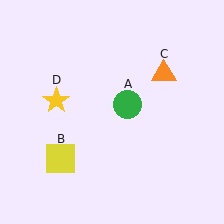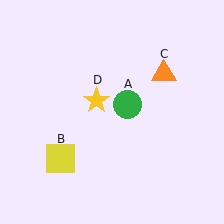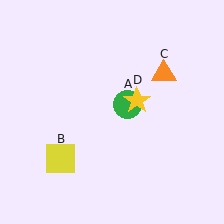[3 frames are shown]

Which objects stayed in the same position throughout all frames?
Green circle (object A) and yellow square (object B) and orange triangle (object C) remained stationary.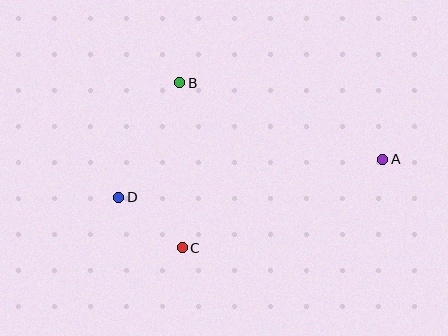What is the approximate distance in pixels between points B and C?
The distance between B and C is approximately 165 pixels.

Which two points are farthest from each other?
Points A and D are farthest from each other.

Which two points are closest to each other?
Points C and D are closest to each other.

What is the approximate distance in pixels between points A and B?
The distance between A and B is approximately 217 pixels.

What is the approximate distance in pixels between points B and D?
The distance between B and D is approximately 129 pixels.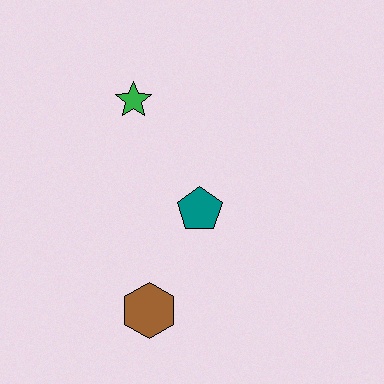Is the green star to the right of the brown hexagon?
No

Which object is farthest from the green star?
The brown hexagon is farthest from the green star.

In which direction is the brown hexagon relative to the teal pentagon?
The brown hexagon is below the teal pentagon.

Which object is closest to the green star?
The teal pentagon is closest to the green star.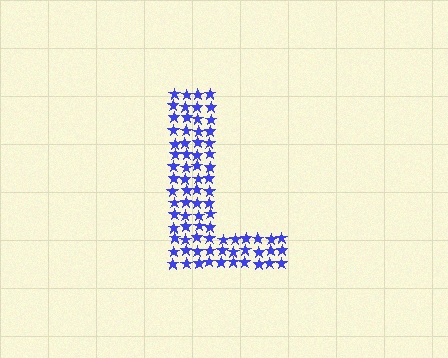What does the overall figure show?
The overall figure shows the letter L.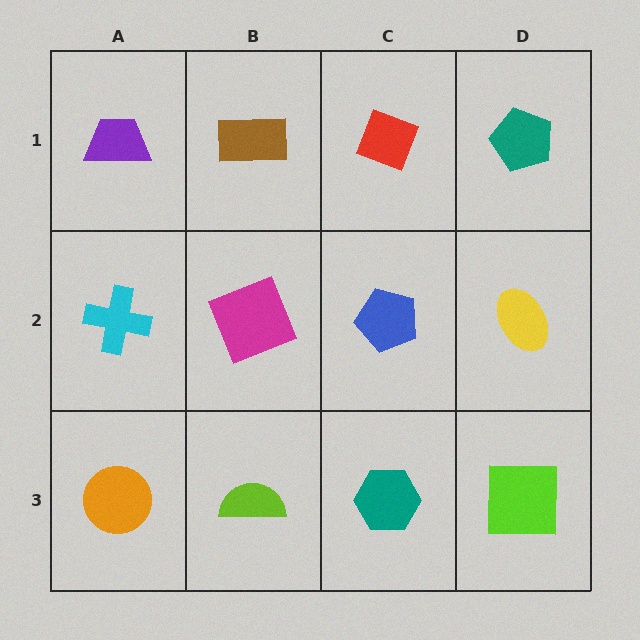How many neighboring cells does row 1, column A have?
2.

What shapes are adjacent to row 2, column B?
A brown rectangle (row 1, column B), a lime semicircle (row 3, column B), a cyan cross (row 2, column A), a blue pentagon (row 2, column C).